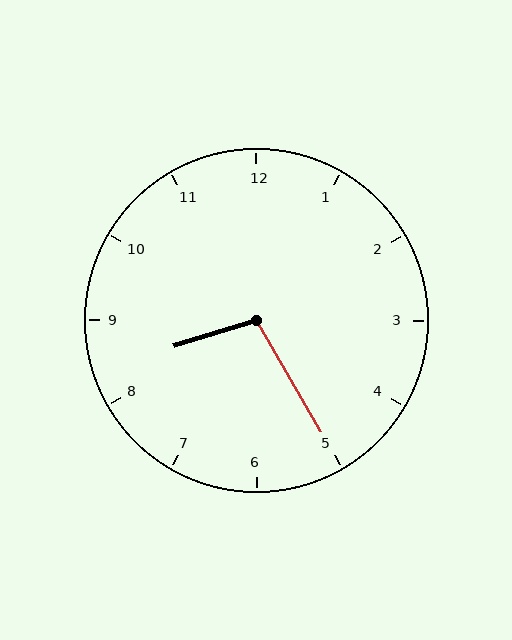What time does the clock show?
8:25.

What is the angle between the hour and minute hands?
Approximately 102 degrees.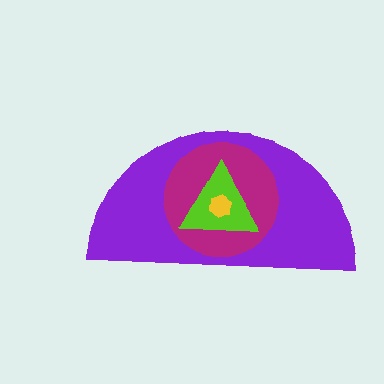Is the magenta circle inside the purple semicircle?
Yes.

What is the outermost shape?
The purple semicircle.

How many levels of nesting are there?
4.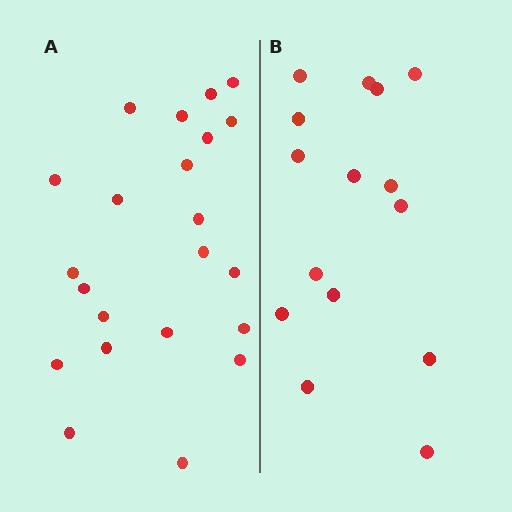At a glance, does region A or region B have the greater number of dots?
Region A (the left region) has more dots.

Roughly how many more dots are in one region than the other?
Region A has roughly 8 or so more dots than region B.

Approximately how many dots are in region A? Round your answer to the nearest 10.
About 20 dots. (The exact count is 22, which rounds to 20.)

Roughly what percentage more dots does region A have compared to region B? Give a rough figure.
About 45% more.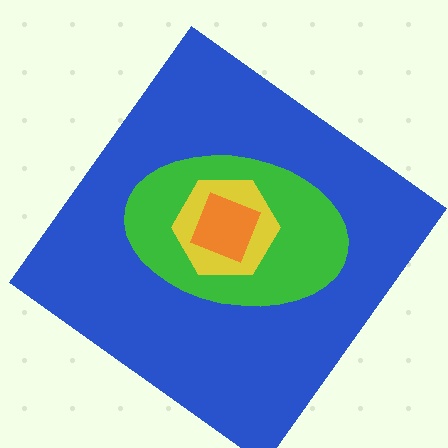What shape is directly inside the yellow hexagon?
The orange diamond.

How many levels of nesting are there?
4.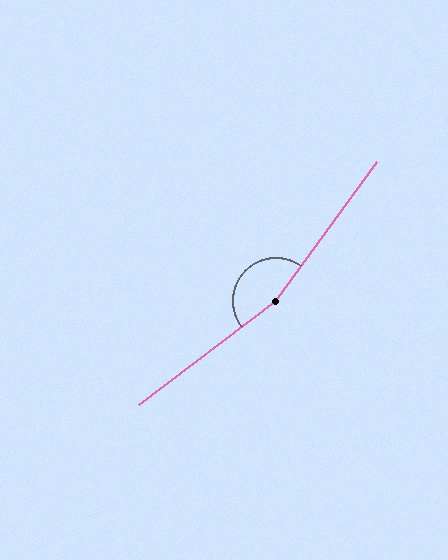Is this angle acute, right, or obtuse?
It is obtuse.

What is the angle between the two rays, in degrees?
Approximately 163 degrees.